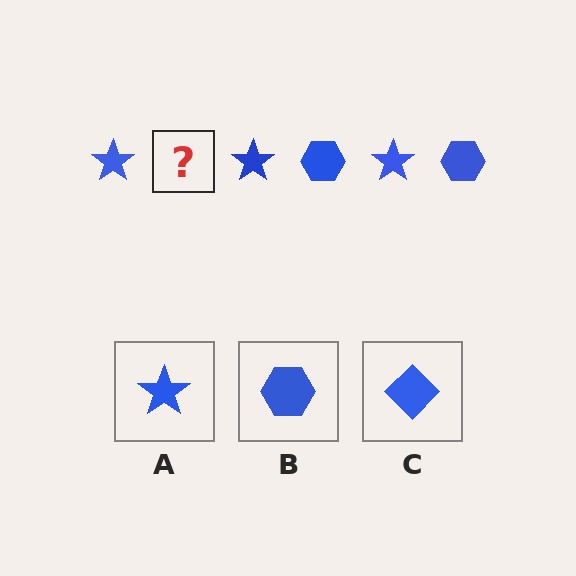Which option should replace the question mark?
Option B.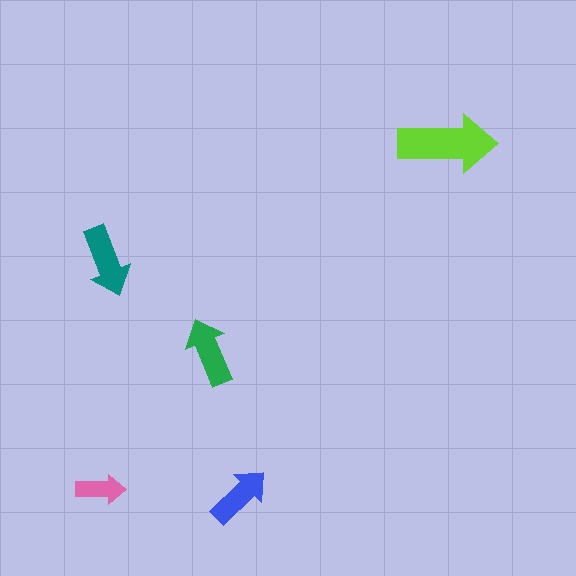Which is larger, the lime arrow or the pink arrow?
The lime one.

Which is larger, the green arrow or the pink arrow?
The green one.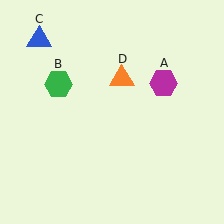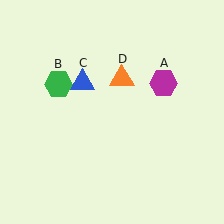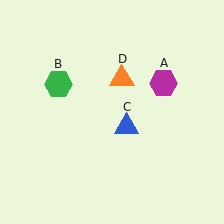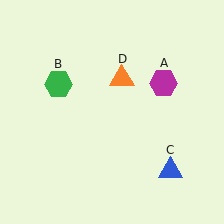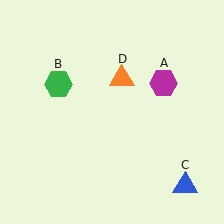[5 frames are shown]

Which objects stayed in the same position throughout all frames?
Magenta hexagon (object A) and green hexagon (object B) and orange triangle (object D) remained stationary.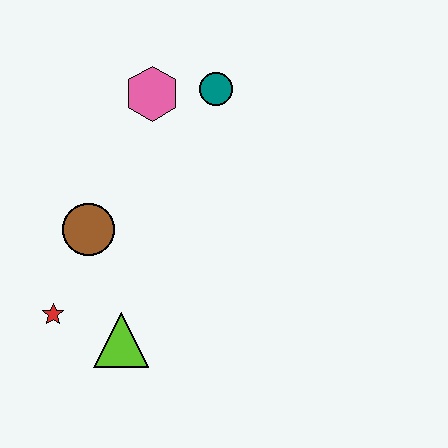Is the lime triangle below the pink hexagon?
Yes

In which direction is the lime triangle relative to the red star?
The lime triangle is to the right of the red star.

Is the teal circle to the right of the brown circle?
Yes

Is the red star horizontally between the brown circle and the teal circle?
No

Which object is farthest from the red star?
The teal circle is farthest from the red star.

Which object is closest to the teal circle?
The pink hexagon is closest to the teal circle.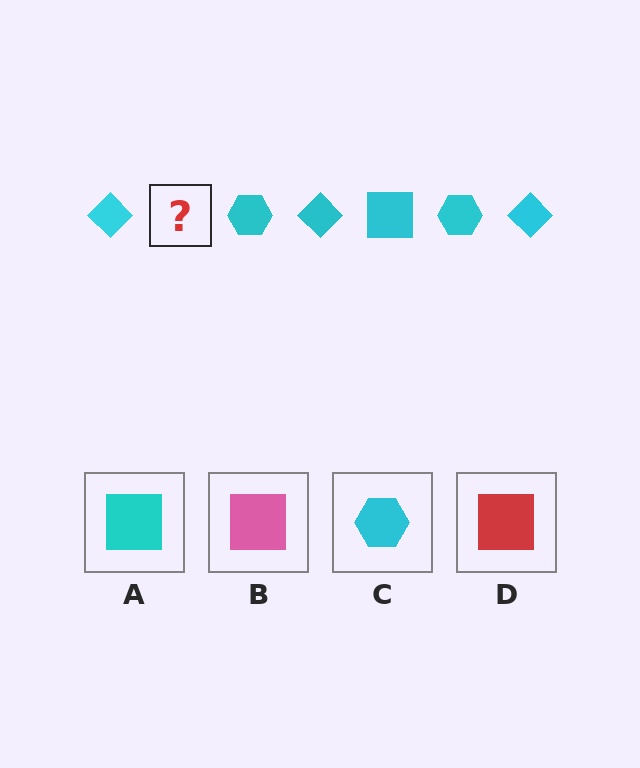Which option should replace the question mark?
Option A.